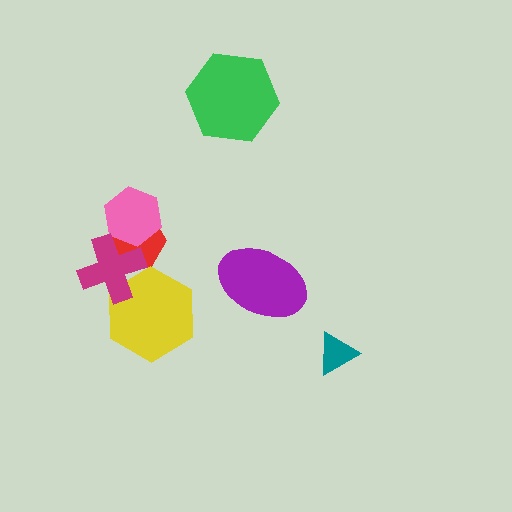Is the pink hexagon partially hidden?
Yes, it is partially covered by another shape.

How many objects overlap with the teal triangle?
0 objects overlap with the teal triangle.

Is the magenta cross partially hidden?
No, no other shape covers it.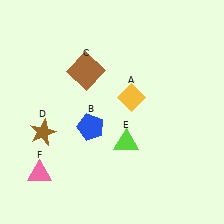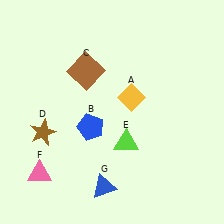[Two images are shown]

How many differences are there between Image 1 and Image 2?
There is 1 difference between the two images.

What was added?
A blue triangle (G) was added in Image 2.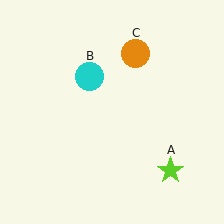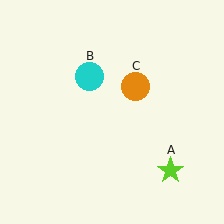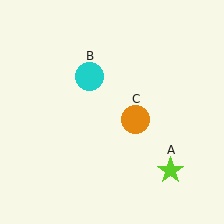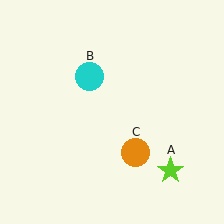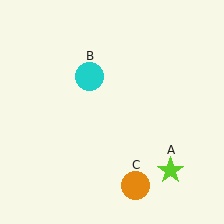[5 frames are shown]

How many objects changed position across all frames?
1 object changed position: orange circle (object C).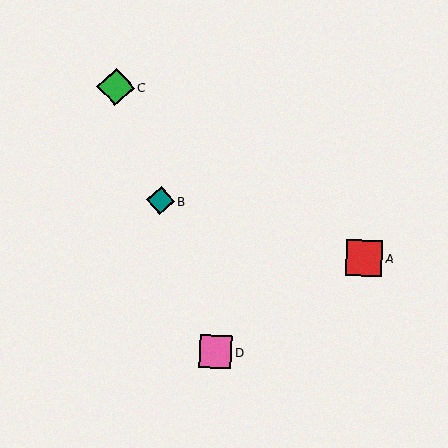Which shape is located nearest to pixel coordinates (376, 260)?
The red square (labeled A) at (364, 258) is nearest to that location.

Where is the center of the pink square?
The center of the pink square is at (216, 351).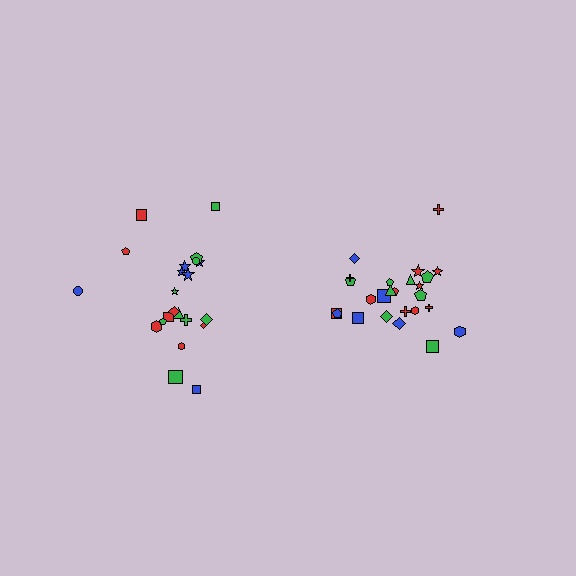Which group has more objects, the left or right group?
The right group.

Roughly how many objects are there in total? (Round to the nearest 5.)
Roughly 45 objects in total.